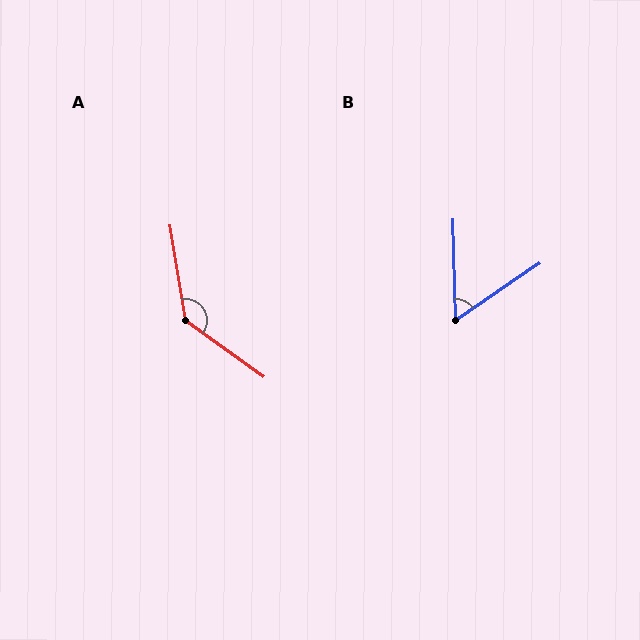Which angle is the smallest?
B, at approximately 57 degrees.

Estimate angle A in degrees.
Approximately 135 degrees.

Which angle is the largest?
A, at approximately 135 degrees.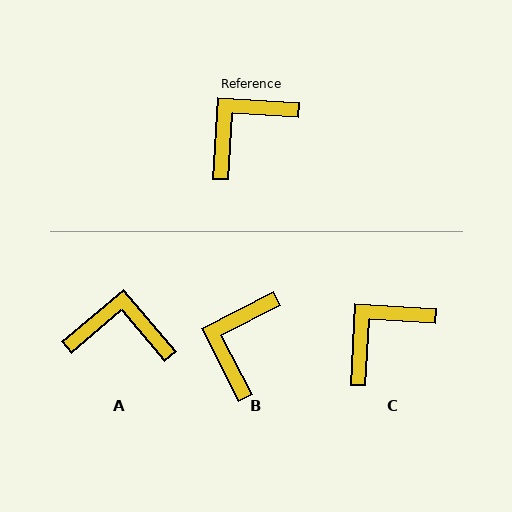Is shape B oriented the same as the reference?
No, it is off by about 30 degrees.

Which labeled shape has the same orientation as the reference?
C.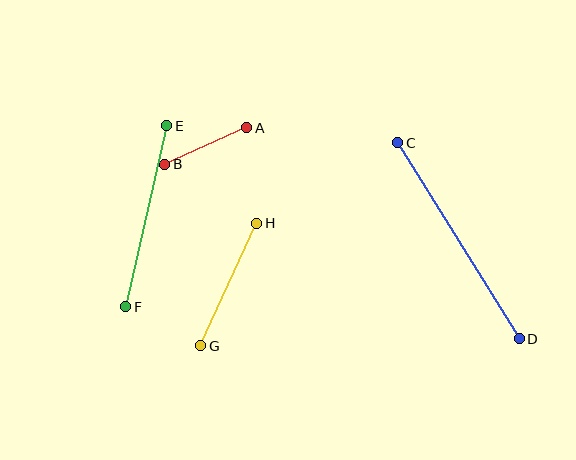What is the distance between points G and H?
The distance is approximately 135 pixels.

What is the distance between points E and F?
The distance is approximately 185 pixels.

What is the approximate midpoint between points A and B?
The midpoint is at approximately (206, 146) pixels.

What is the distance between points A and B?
The distance is approximately 90 pixels.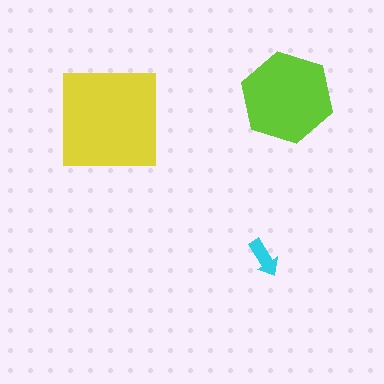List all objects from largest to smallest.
The yellow square, the lime hexagon, the cyan arrow.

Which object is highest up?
The lime hexagon is topmost.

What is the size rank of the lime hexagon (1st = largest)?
2nd.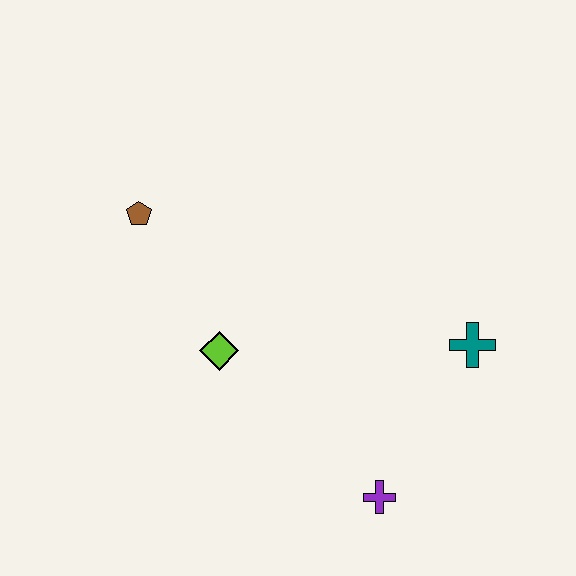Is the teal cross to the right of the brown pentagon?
Yes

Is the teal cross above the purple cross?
Yes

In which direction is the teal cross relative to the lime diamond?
The teal cross is to the right of the lime diamond.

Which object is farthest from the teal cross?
The brown pentagon is farthest from the teal cross.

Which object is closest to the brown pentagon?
The lime diamond is closest to the brown pentagon.